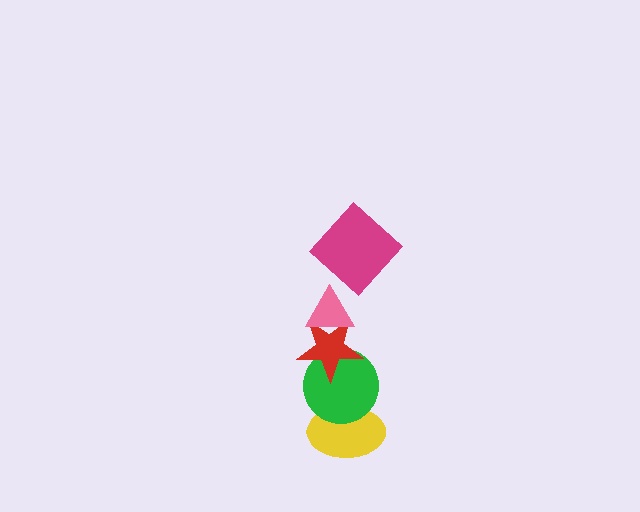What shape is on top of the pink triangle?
The magenta diamond is on top of the pink triangle.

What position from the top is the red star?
The red star is 3rd from the top.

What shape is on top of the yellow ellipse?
The green circle is on top of the yellow ellipse.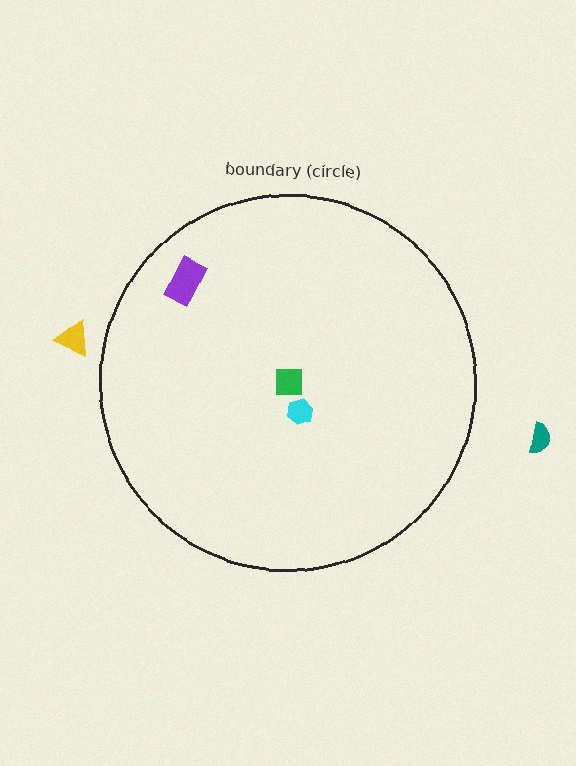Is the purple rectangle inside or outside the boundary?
Inside.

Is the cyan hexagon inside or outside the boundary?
Inside.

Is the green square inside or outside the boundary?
Inside.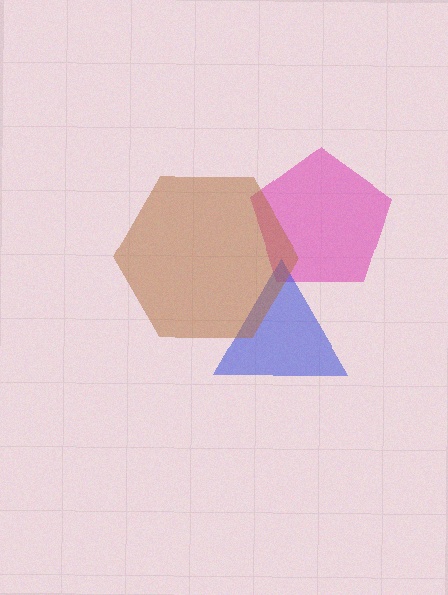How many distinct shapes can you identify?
There are 3 distinct shapes: a pink pentagon, a blue triangle, a brown hexagon.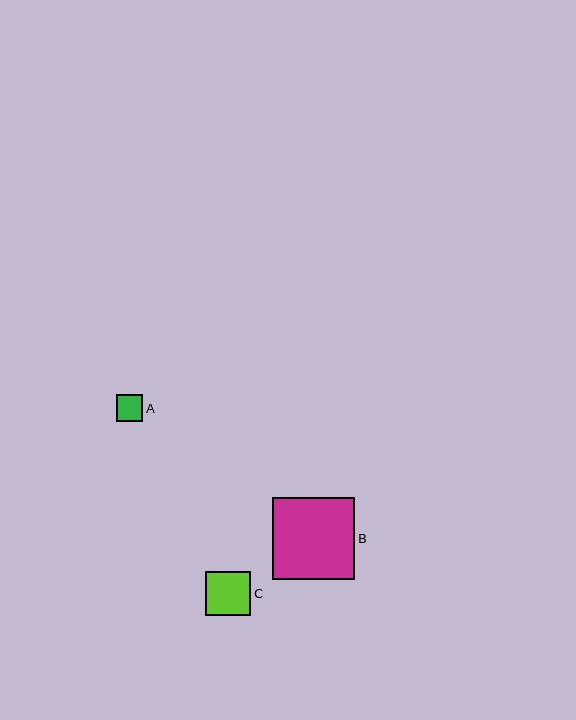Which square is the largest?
Square B is the largest with a size of approximately 82 pixels.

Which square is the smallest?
Square A is the smallest with a size of approximately 26 pixels.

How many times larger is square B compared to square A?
Square B is approximately 3.1 times the size of square A.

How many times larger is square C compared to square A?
Square C is approximately 1.7 times the size of square A.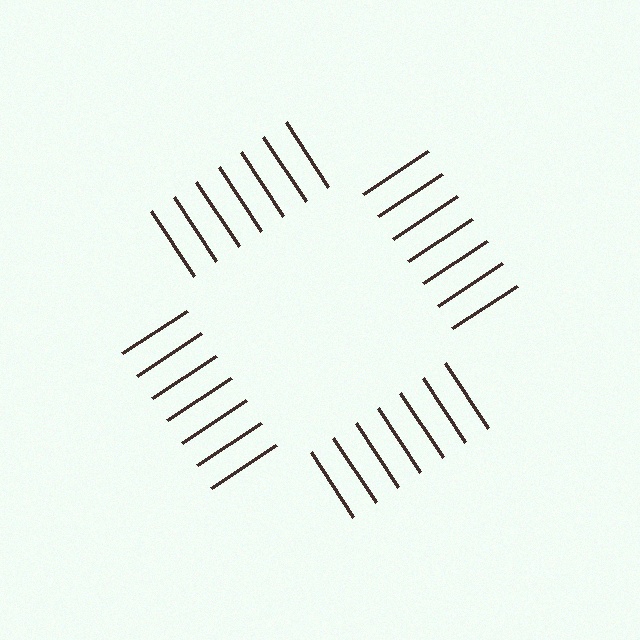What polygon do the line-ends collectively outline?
An illusory square — the line segments terminate on its edges but no continuous stroke is drawn.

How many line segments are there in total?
28 — 7 along each of the 4 edges.